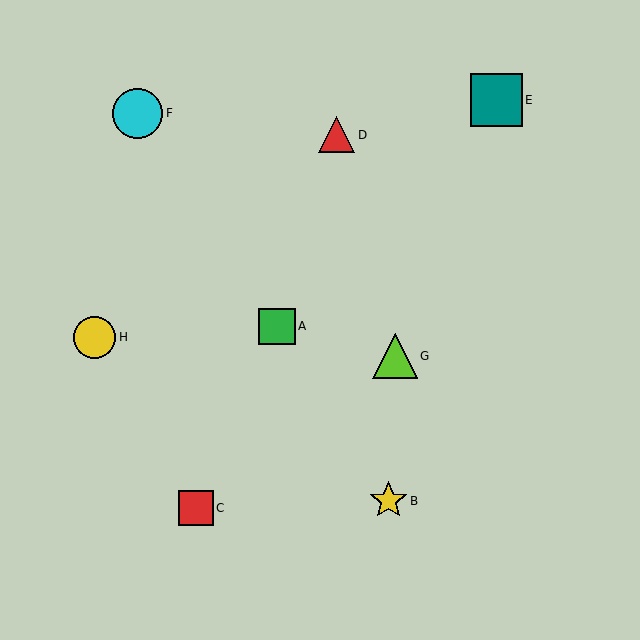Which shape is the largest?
The teal square (labeled E) is the largest.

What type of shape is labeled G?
Shape G is a lime triangle.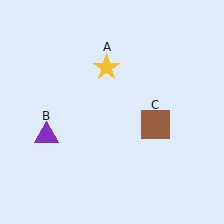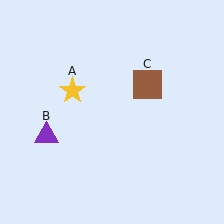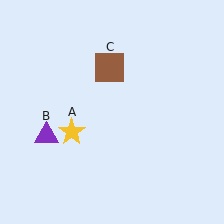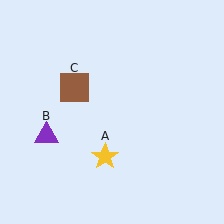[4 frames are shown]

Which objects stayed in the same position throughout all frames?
Purple triangle (object B) remained stationary.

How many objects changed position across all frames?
2 objects changed position: yellow star (object A), brown square (object C).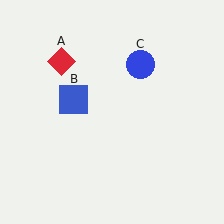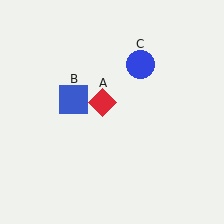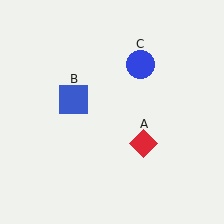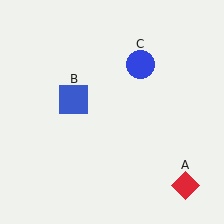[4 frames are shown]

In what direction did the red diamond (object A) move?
The red diamond (object A) moved down and to the right.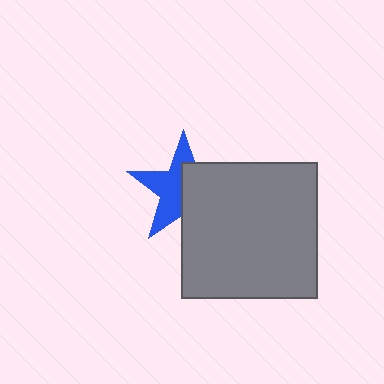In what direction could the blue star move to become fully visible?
The blue star could move left. That would shift it out from behind the gray square entirely.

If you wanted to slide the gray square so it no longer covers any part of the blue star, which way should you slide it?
Slide it right — that is the most direct way to separate the two shapes.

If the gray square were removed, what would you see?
You would see the complete blue star.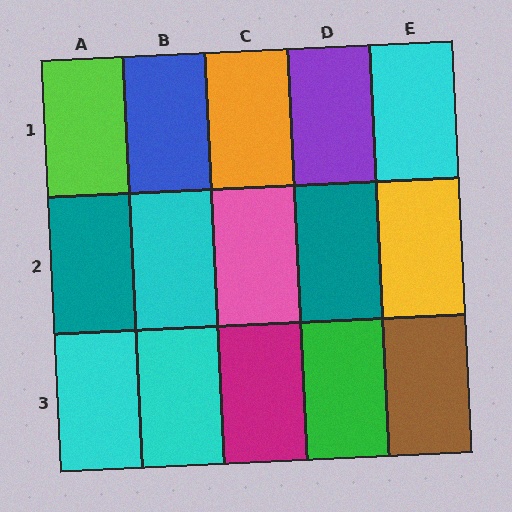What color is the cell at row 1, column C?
Orange.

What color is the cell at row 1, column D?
Purple.